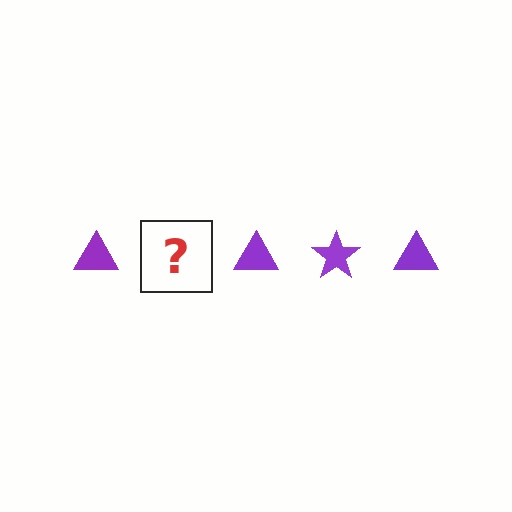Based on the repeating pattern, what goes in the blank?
The blank should be a purple star.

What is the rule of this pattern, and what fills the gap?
The rule is that the pattern cycles through triangle, star shapes in purple. The gap should be filled with a purple star.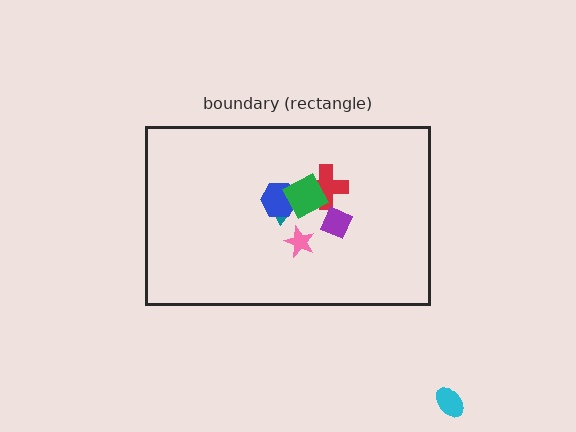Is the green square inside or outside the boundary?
Inside.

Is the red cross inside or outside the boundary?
Inside.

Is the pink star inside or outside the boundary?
Inside.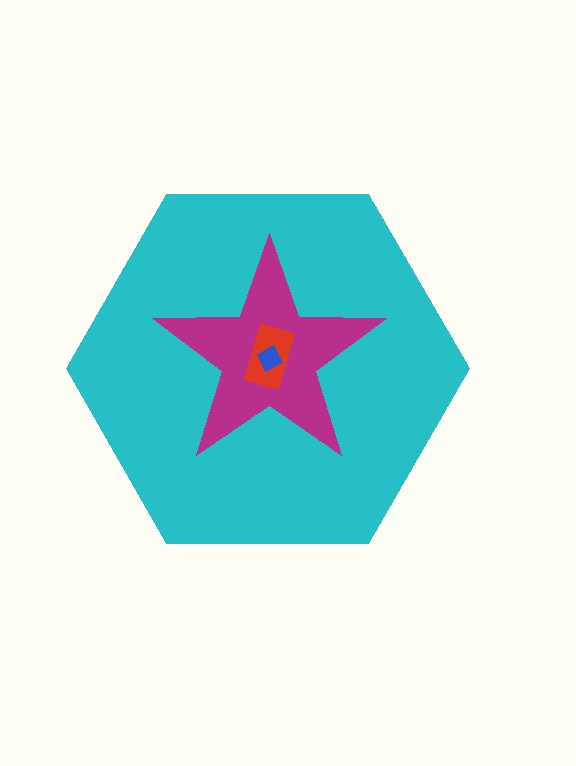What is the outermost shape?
The cyan hexagon.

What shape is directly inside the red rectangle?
The blue diamond.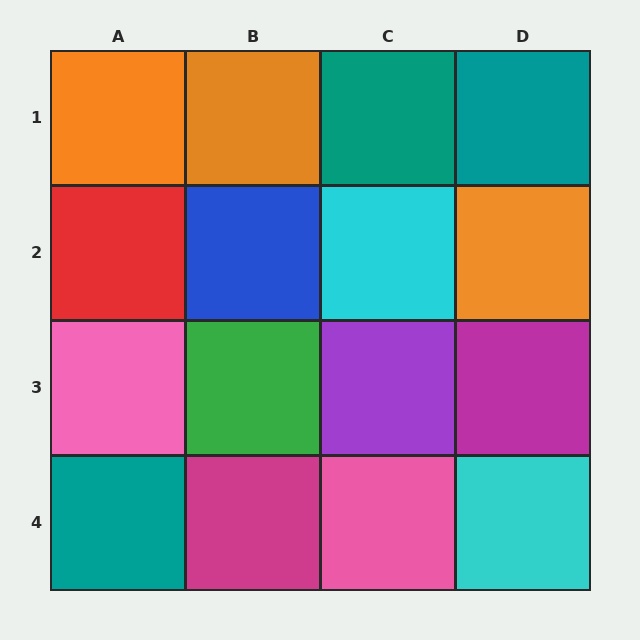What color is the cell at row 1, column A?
Orange.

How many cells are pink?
2 cells are pink.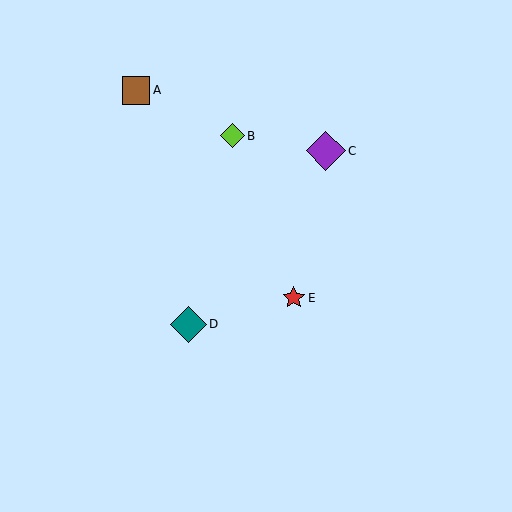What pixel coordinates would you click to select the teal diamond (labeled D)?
Click at (188, 324) to select the teal diamond D.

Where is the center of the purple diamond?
The center of the purple diamond is at (326, 151).